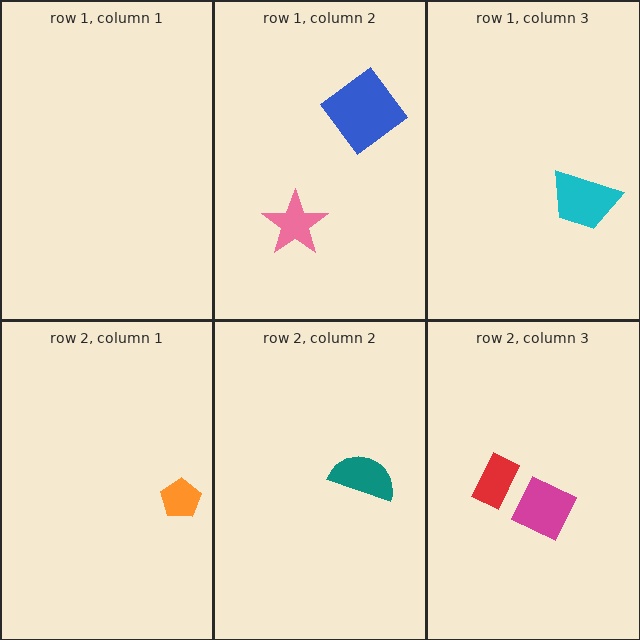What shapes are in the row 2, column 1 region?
The orange pentagon.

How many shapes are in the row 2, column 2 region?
1.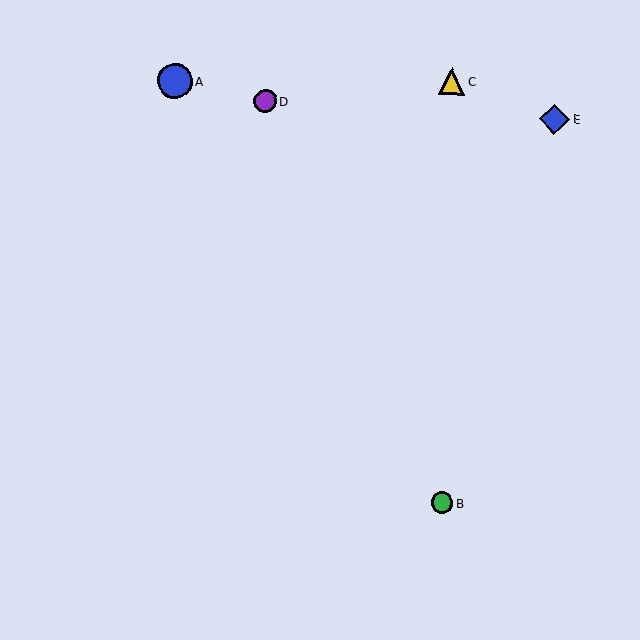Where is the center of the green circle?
The center of the green circle is at (442, 503).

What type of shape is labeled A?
Shape A is a blue circle.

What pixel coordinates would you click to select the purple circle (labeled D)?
Click at (265, 101) to select the purple circle D.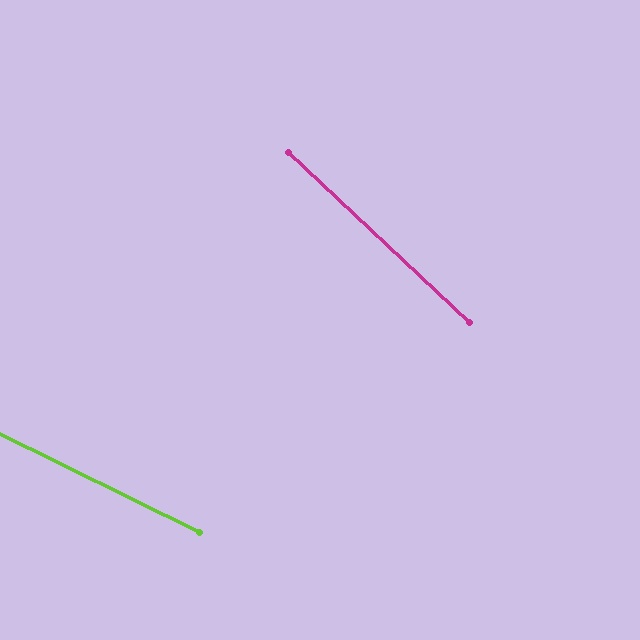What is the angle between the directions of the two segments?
Approximately 17 degrees.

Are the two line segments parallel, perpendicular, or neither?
Neither parallel nor perpendicular — they differ by about 17°.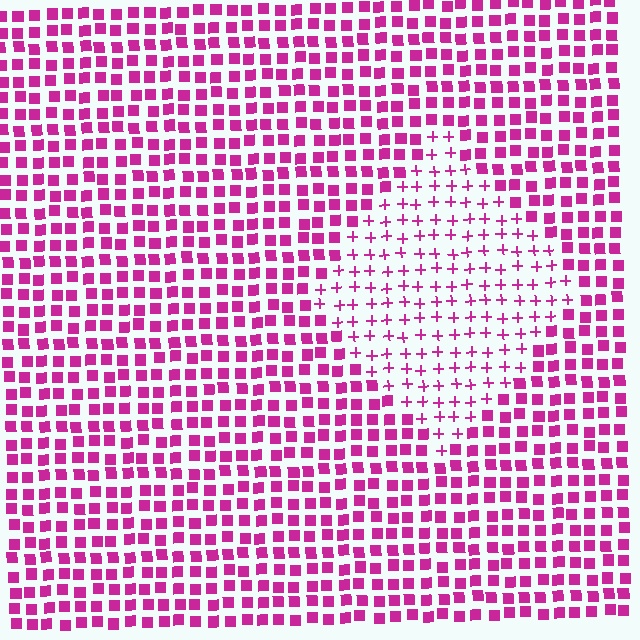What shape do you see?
I see a diamond.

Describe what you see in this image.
The image is filled with small magenta elements arranged in a uniform grid. A diamond-shaped region contains plus signs, while the surrounding area contains squares. The boundary is defined purely by the change in element shape.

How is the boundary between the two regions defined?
The boundary is defined by a change in element shape: plus signs inside vs. squares outside. All elements share the same color and spacing.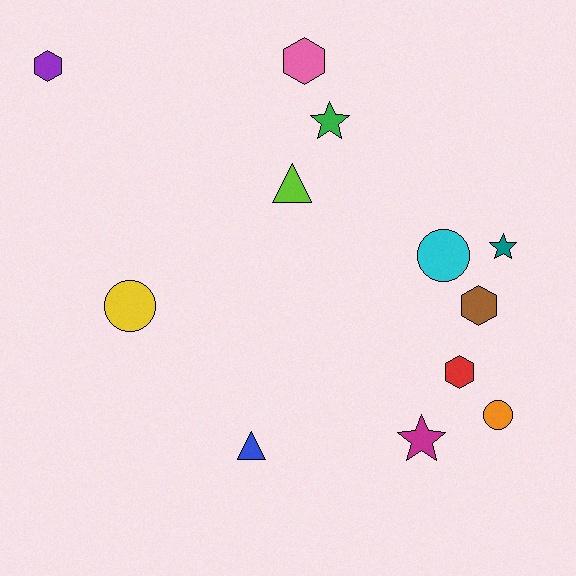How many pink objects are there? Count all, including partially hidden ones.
There is 1 pink object.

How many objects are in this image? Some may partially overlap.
There are 12 objects.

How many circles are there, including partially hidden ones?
There are 3 circles.